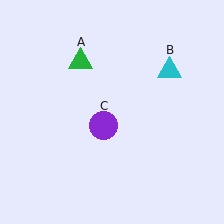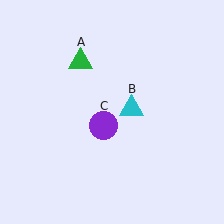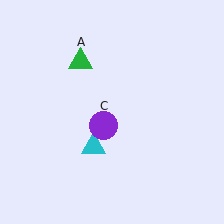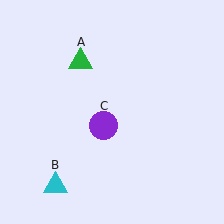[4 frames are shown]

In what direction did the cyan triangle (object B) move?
The cyan triangle (object B) moved down and to the left.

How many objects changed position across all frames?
1 object changed position: cyan triangle (object B).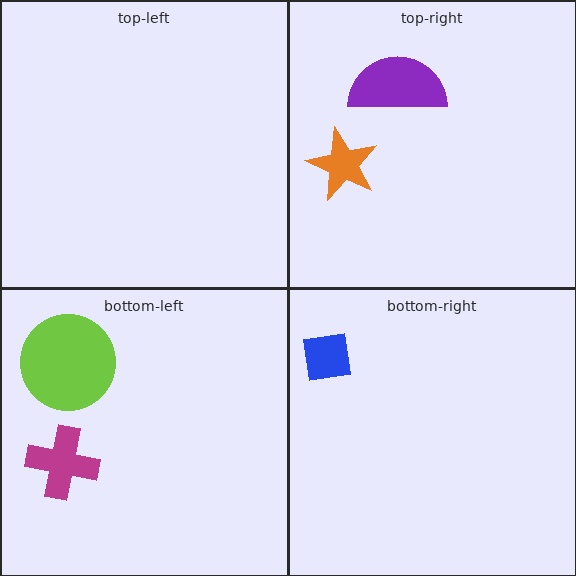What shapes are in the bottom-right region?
The blue square.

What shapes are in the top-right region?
The purple semicircle, the orange star.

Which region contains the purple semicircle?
The top-right region.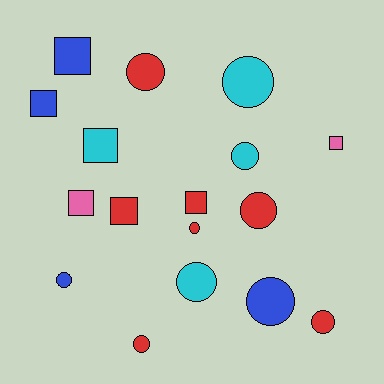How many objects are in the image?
There are 17 objects.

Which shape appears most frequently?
Circle, with 10 objects.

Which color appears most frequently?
Red, with 7 objects.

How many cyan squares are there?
There is 1 cyan square.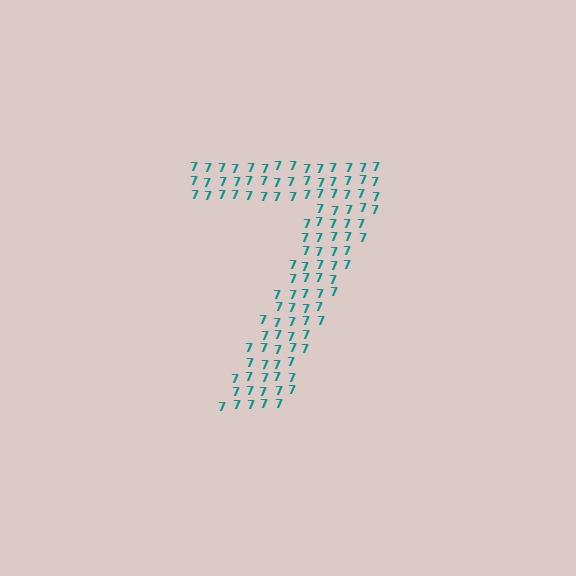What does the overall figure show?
The overall figure shows the digit 7.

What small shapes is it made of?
It is made of small digit 7's.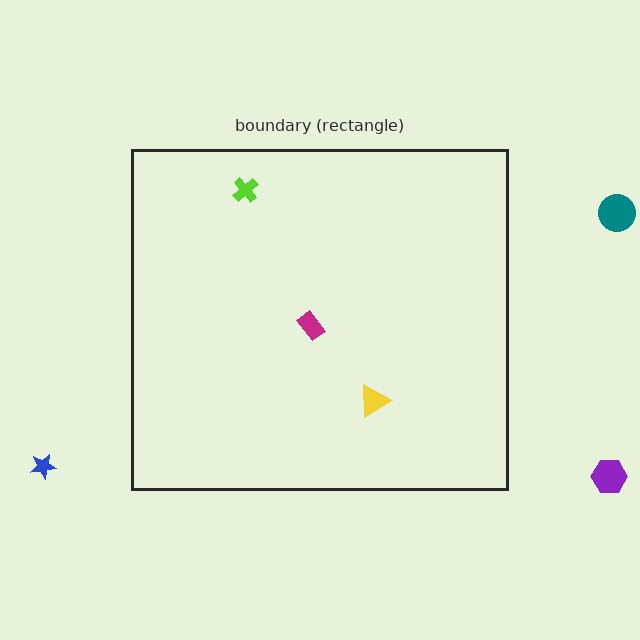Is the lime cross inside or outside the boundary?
Inside.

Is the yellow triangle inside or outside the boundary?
Inside.